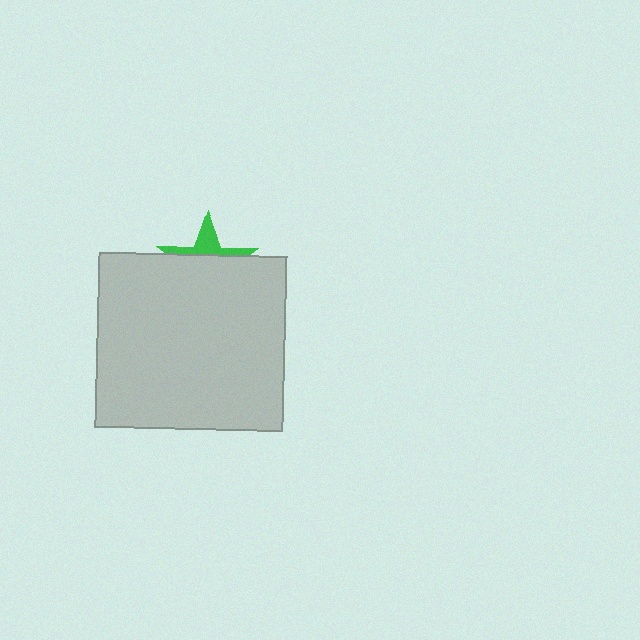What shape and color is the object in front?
The object in front is a light gray rectangle.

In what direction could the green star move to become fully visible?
The green star could move up. That would shift it out from behind the light gray rectangle entirely.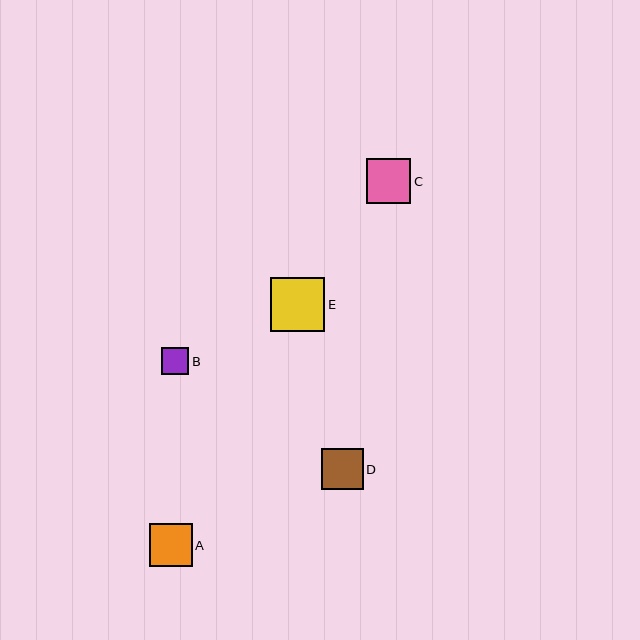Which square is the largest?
Square E is the largest with a size of approximately 54 pixels.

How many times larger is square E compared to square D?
Square E is approximately 1.3 times the size of square D.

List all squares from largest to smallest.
From largest to smallest: E, C, A, D, B.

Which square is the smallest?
Square B is the smallest with a size of approximately 27 pixels.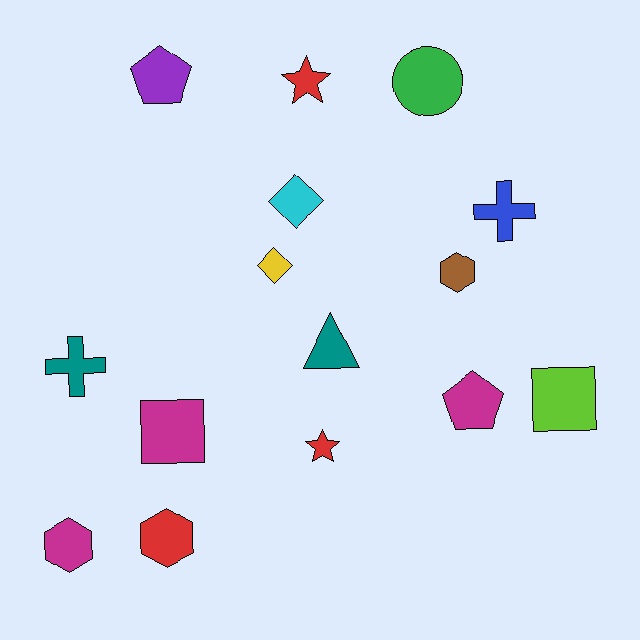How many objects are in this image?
There are 15 objects.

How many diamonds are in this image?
There are 2 diamonds.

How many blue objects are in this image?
There is 1 blue object.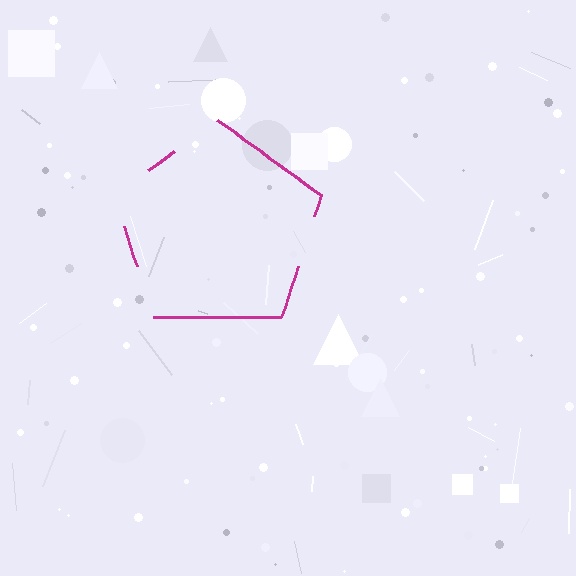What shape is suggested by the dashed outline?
The dashed outline suggests a pentagon.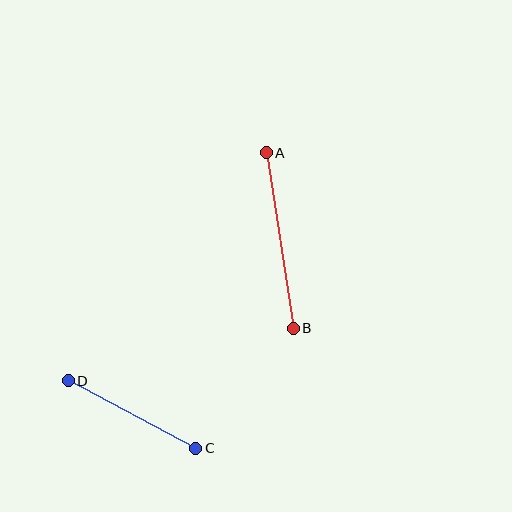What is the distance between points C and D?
The distance is approximately 144 pixels.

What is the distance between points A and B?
The distance is approximately 177 pixels.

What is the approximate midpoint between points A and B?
The midpoint is at approximately (280, 240) pixels.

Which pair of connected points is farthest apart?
Points A and B are farthest apart.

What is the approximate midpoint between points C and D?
The midpoint is at approximately (132, 414) pixels.